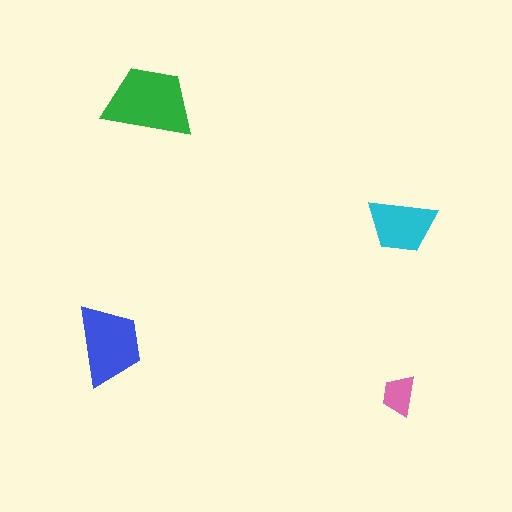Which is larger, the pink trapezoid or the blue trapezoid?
The blue one.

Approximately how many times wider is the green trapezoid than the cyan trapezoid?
About 1.5 times wider.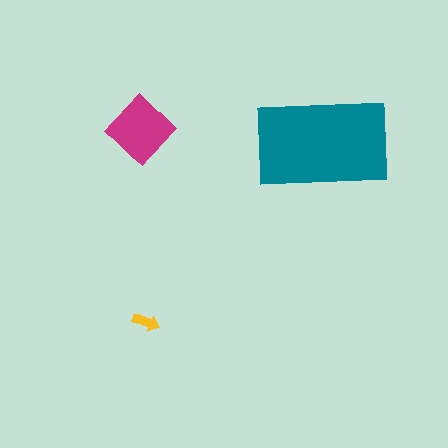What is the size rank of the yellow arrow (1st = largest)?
3rd.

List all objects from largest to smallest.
The teal rectangle, the magenta diamond, the yellow arrow.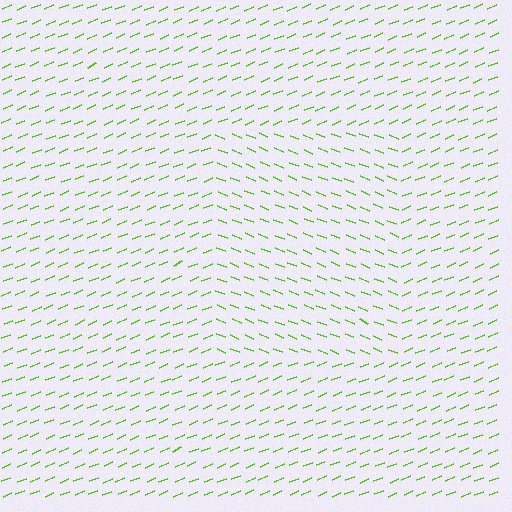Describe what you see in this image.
The image is filled with small lime line segments. A rectangle region in the image has lines oriented differently from the surrounding lines, creating a visible texture boundary.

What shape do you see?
I see a rectangle.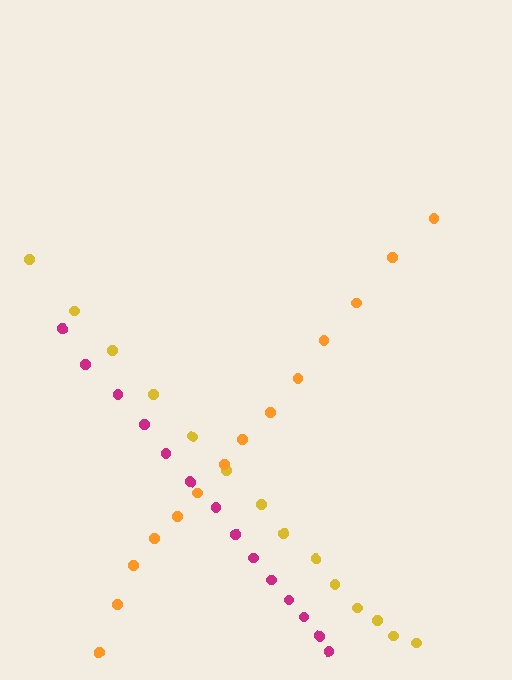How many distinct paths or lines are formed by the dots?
There are 3 distinct paths.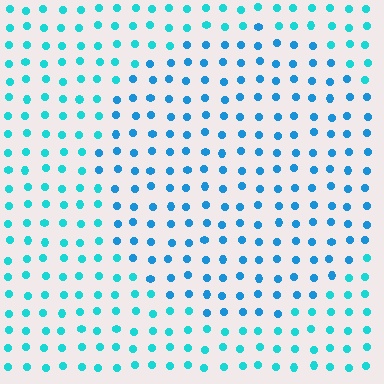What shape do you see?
I see a circle.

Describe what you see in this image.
The image is filled with small cyan elements in a uniform arrangement. A circle-shaped region is visible where the elements are tinted to a slightly different hue, forming a subtle color boundary.